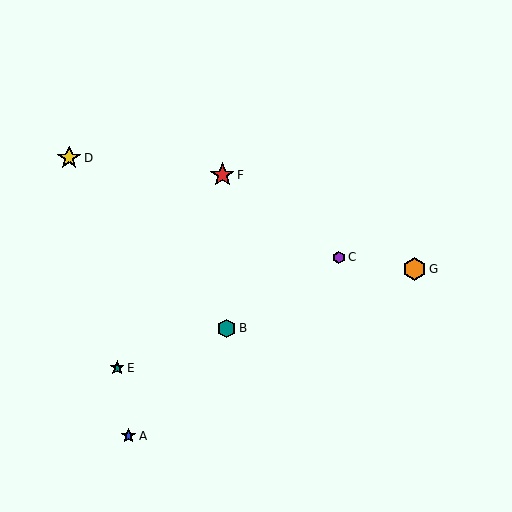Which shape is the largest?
The red star (labeled F) is the largest.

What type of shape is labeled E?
Shape E is a teal star.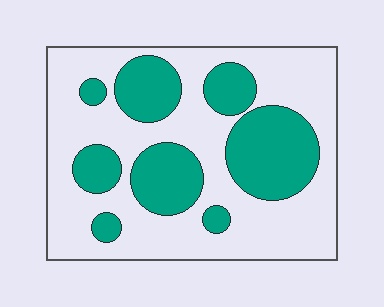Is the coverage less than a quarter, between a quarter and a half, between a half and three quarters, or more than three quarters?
Between a quarter and a half.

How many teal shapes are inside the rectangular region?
8.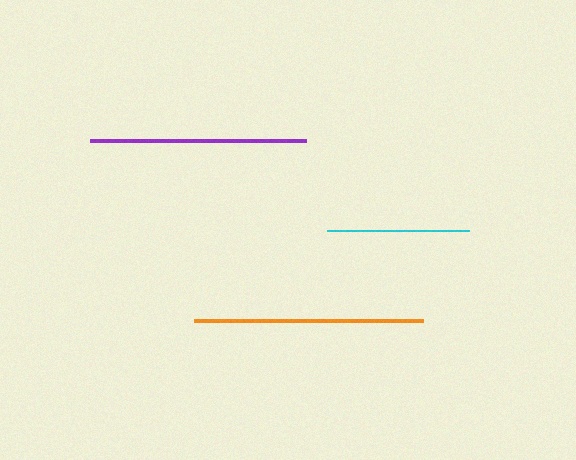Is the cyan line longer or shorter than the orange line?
The orange line is longer than the cyan line.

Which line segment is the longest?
The orange line is the longest at approximately 229 pixels.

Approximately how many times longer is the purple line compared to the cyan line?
The purple line is approximately 1.5 times the length of the cyan line.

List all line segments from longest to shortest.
From longest to shortest: orange, purple, cyan.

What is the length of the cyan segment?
The cyan segment is approximately 142 pixels long.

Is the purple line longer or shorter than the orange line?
The orange line is longer than the purple line.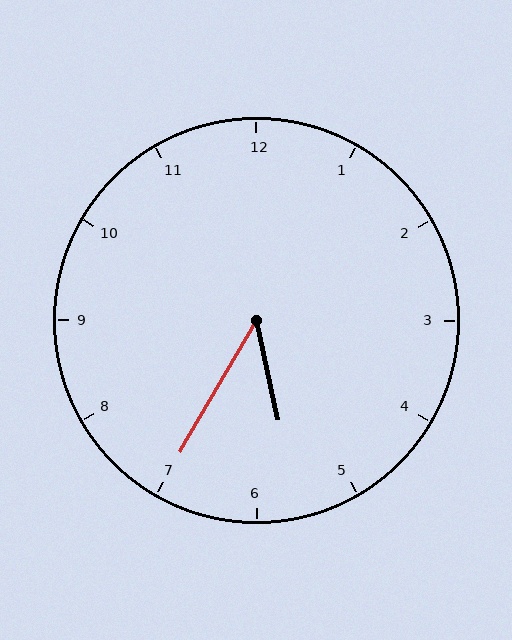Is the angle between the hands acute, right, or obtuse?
It is acute.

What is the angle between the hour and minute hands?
Approximately 42 degrees.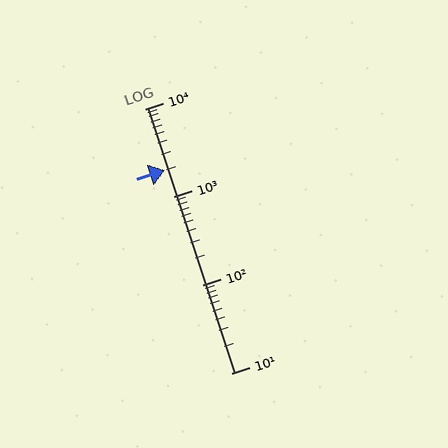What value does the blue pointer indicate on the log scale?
The pointer indicates approximately 2000.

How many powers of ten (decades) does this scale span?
The scale spans 3 decades, from 10 to 10000.